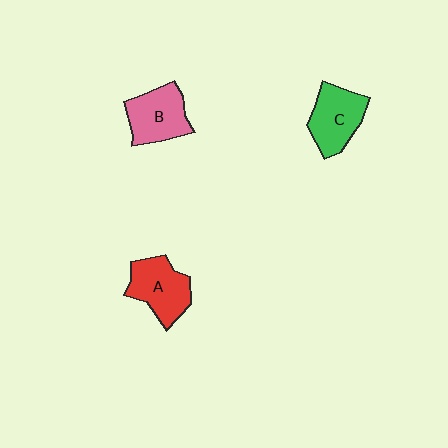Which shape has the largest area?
Shape A (red).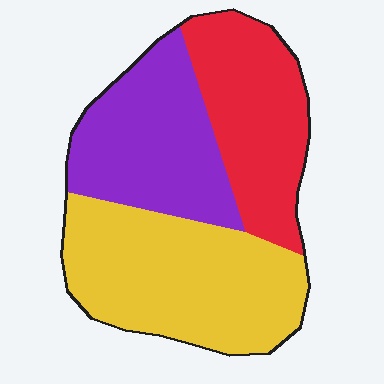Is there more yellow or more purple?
Yellow.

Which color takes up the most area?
Yellow, at roughly 40%.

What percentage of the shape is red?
Red takes up about one quarter (1/4) of the shape.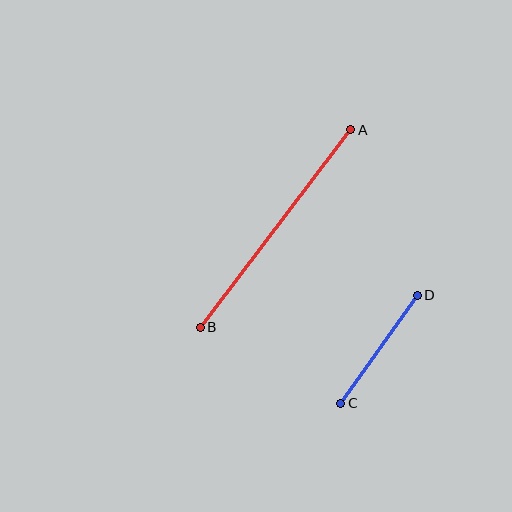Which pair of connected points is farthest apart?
Points A and B are farthest apart.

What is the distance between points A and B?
The distance is approximately 248 pixels.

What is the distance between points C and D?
The distance is approximately 132 pixels.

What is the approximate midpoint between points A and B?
The midpoint is at approximately (275, 229) pixels.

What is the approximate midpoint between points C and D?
The midpoint is at approximately (379, 349) pixels.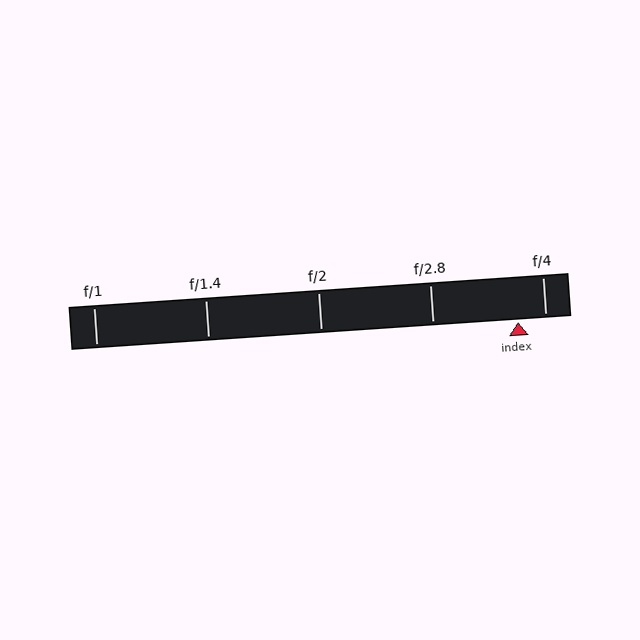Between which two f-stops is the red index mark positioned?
The index mark is between f/2.8 and f/4.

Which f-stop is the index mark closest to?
The index mark is closest to f/4.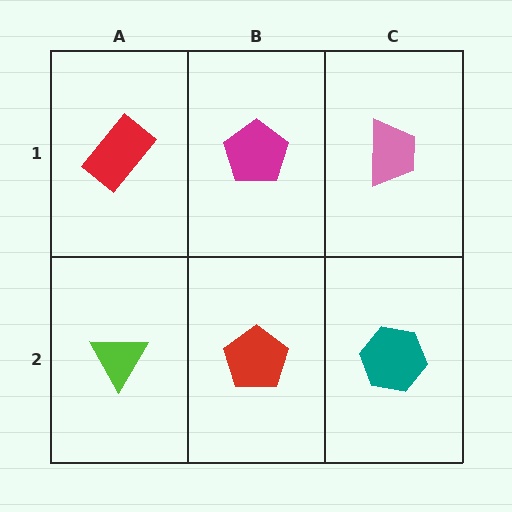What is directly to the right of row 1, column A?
A magenta pentagon.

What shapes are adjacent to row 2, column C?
A pink trapezoid (row 1, column C), a red pentagon (row 2, column B).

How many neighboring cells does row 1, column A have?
2.